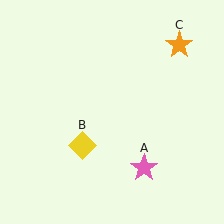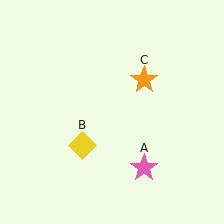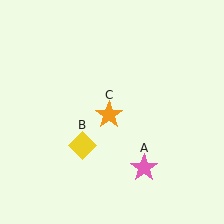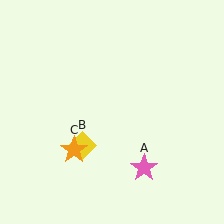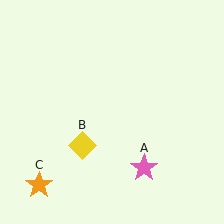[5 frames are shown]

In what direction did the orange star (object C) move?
The orange star (object C) moved down and to the left.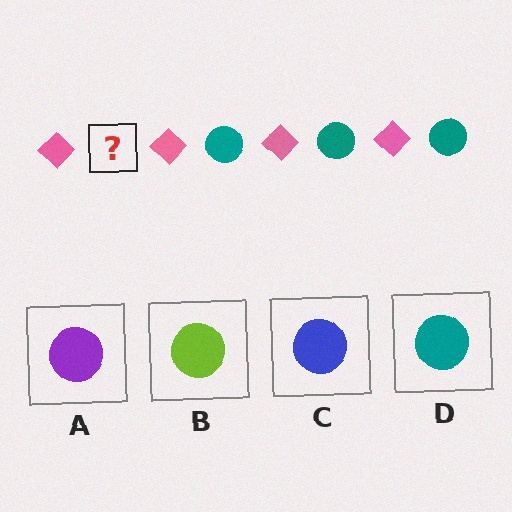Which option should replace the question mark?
Option D.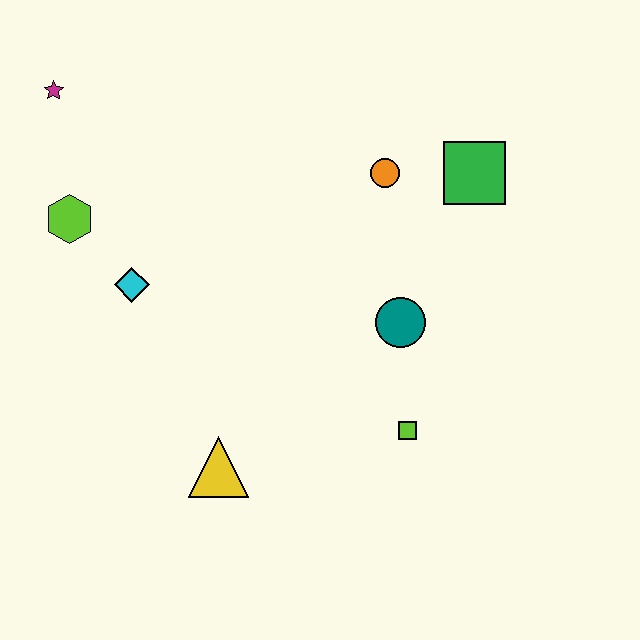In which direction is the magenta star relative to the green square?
The magenta star is to the left of the green square.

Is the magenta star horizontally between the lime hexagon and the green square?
No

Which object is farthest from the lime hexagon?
The green square is farthest from the lime hexagon.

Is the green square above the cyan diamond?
Yes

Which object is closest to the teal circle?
The lime square is closest to the teal circle.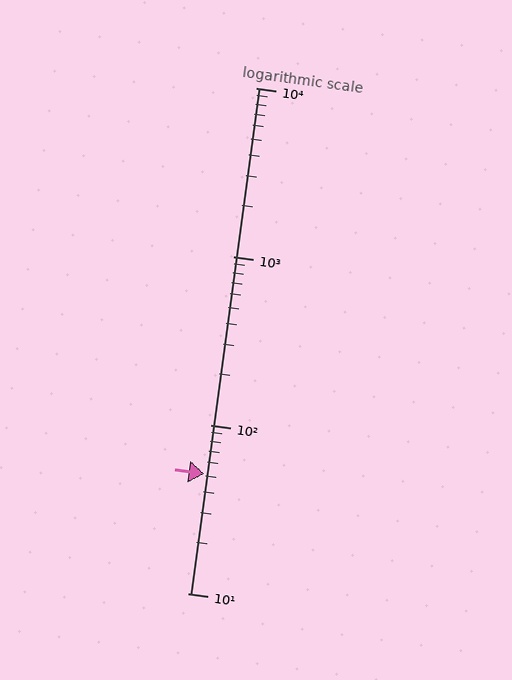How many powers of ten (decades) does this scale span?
The scale spans 3 decades, from 10 to 10000.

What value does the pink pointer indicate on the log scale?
The pointer indicates approximately 51.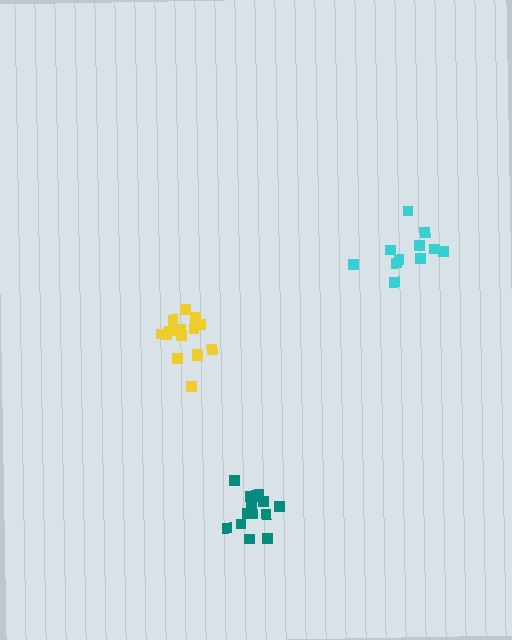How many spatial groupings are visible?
There are 3 spatial groupings.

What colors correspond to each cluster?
The clusters are colored: teal, yellow, cyan.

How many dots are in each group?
Group 1: 15 dots, Group 2: 16 dots, Group 3: 11 dots (42 total).